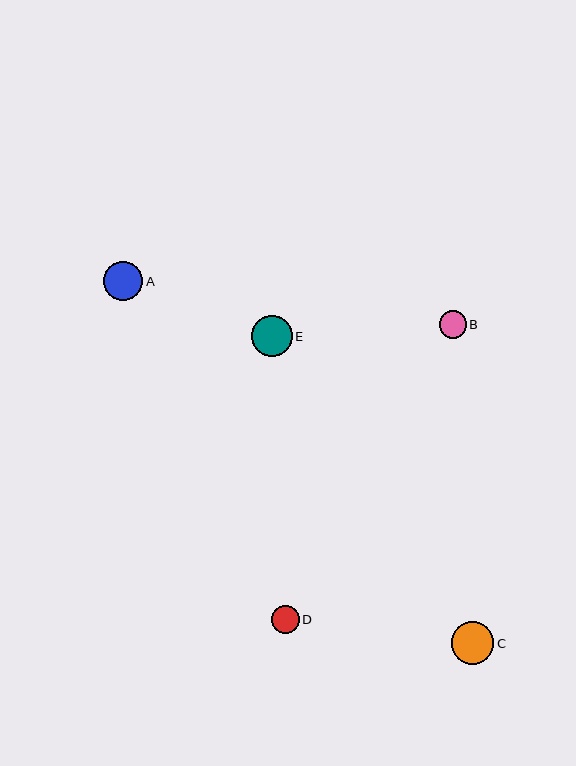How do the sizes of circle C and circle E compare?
Circle C and circle E are approximately the same size.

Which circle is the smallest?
Circle B is the smallest with a size of approximately 27 pixels.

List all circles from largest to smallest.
From largest to smallest: C, E, A, D, B.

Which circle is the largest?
Circle C is the largest with a size of approximately 43 pixels.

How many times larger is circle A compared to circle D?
Circle A is approximately 1.4 times the size of circle D.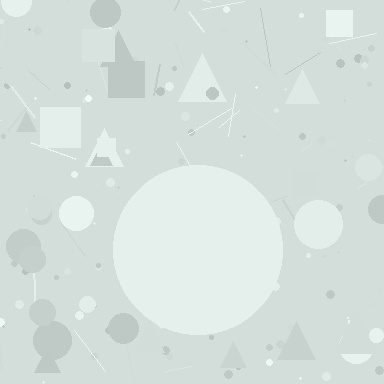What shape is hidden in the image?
A circle is hidden in the image.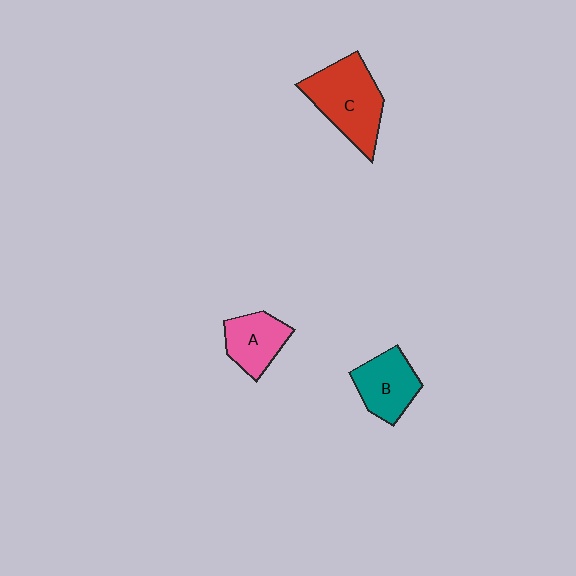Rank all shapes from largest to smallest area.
From largest to smallest: C (red), B (teal), A (pink).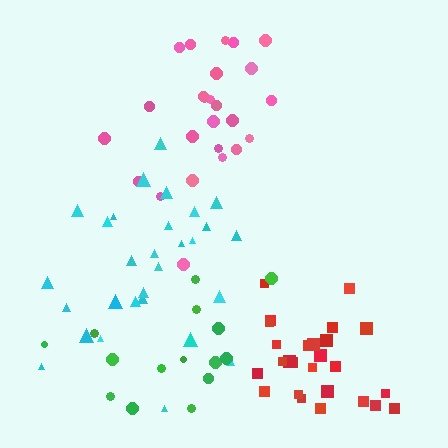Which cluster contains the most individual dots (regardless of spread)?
Cyan (29).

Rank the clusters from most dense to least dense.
red, cyan, pink, green.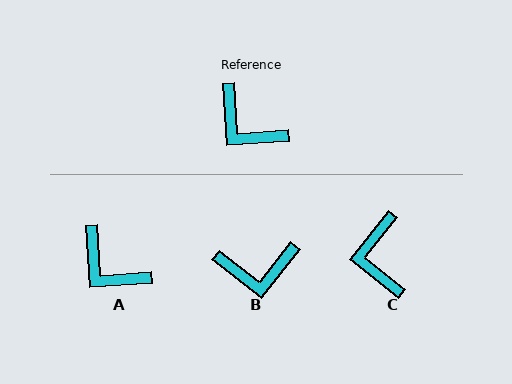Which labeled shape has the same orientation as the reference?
A.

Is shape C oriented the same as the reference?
No, it is off by about 42 degrees.